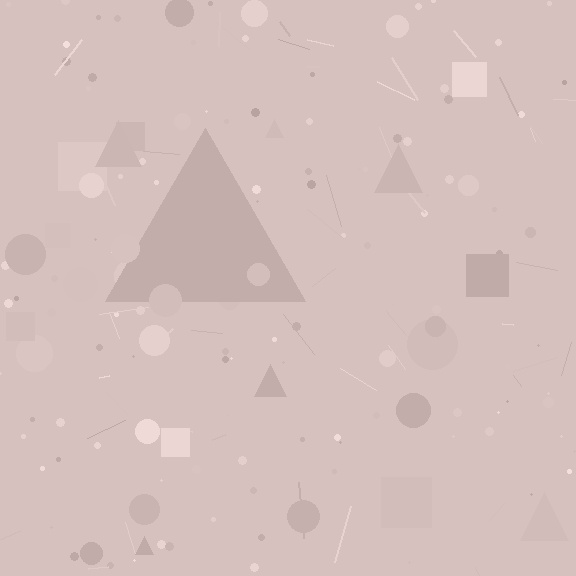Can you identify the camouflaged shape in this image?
The camouflaged shape is a triangle.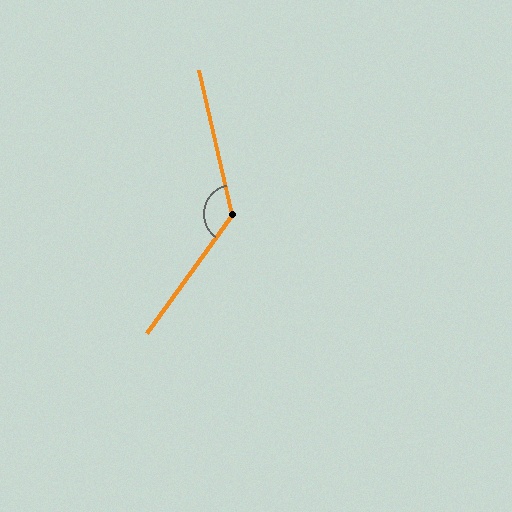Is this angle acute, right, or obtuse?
It is obtuse.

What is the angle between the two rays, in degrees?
Approximately 131 degrees.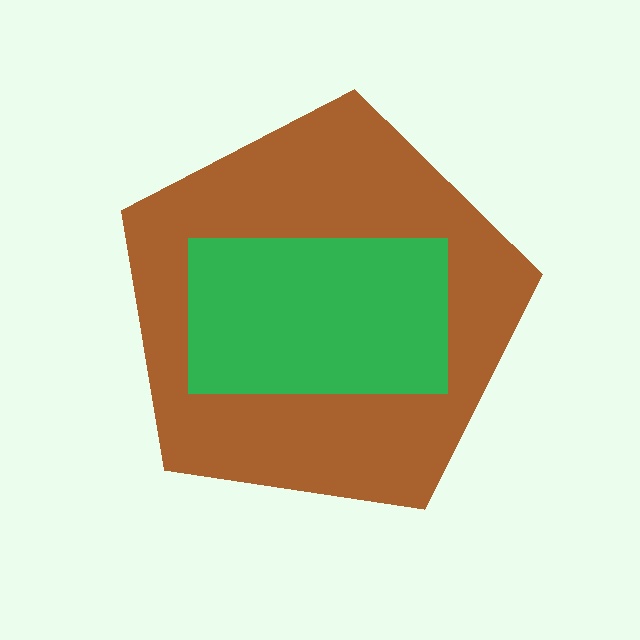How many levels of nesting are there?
2.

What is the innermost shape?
The green rectangle.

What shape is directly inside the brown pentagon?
The green rectangle.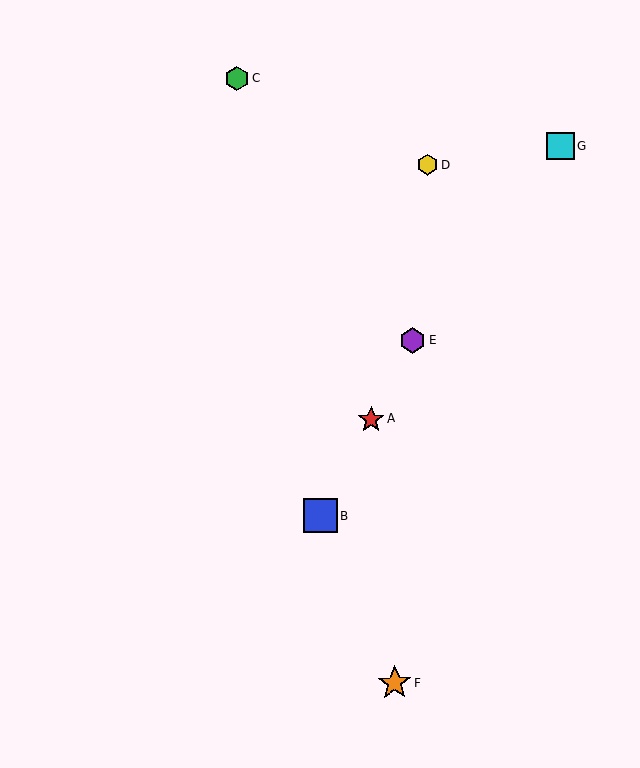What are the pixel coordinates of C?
Object C is at (236, 79).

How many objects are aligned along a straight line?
3 objects (A, B, E) are aligned along a straight line.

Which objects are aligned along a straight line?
Objects A, B, E are aligned along a straight line.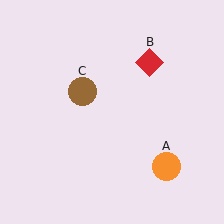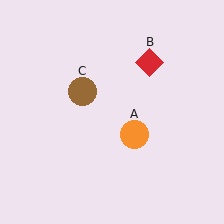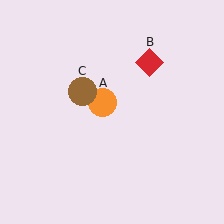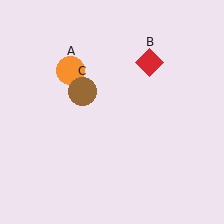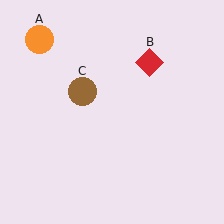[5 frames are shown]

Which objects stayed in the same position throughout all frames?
Red diamond (object B) and brown circle (object C) remained stationary.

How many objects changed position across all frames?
1 object changed position: orange circle (object A).